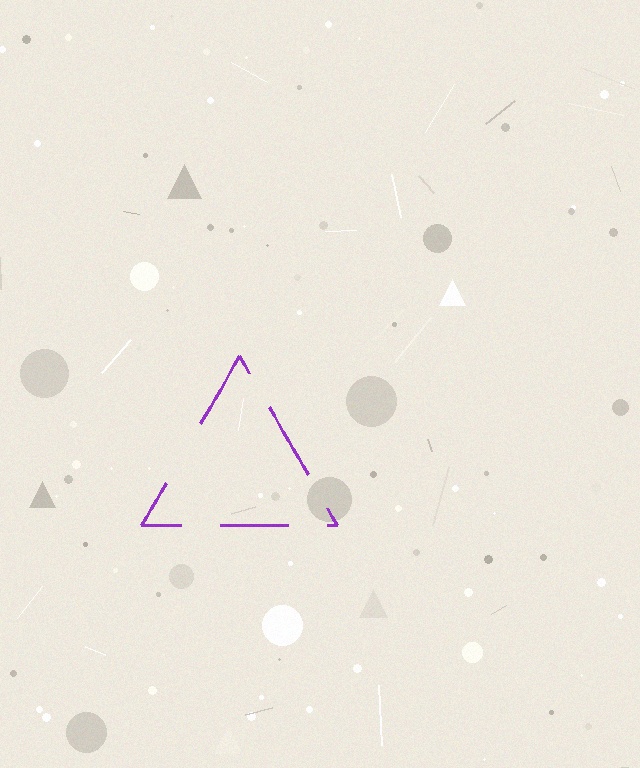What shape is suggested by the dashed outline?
The dashed outline suggests a triangle.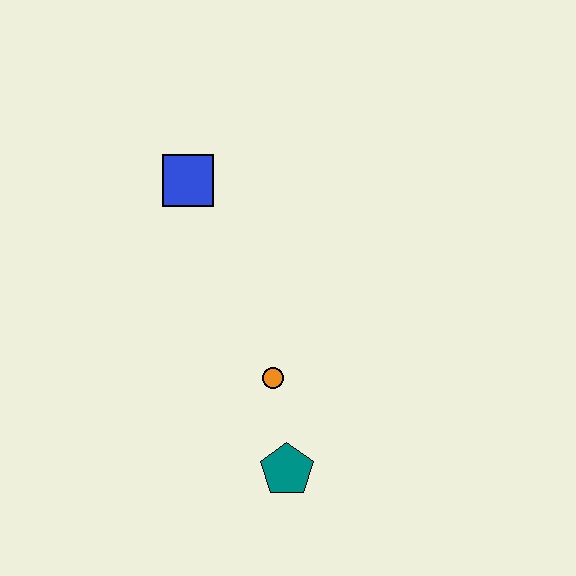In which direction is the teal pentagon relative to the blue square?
The teal pentagon is below the blue square.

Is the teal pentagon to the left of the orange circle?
No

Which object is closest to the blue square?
The orange circle is closest to the blue square.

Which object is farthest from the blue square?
The teal pentagon is farthest from the blue square.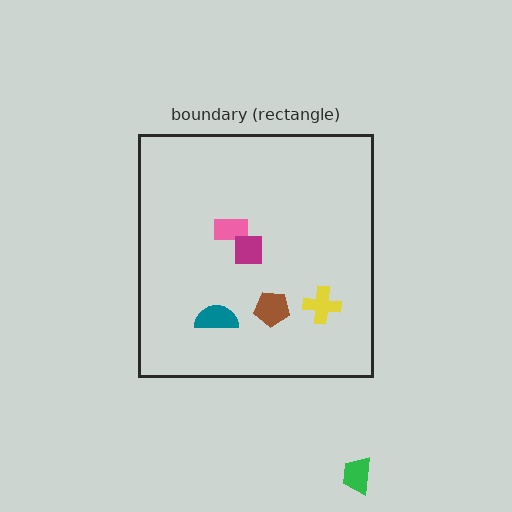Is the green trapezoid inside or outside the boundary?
Outside.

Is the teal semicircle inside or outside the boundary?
Inside.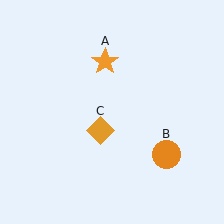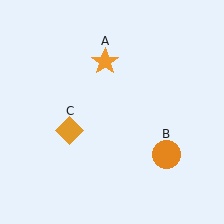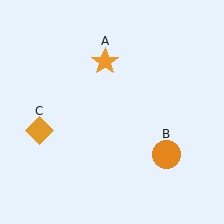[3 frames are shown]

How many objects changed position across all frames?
1 object changed position: orange diamond (object C).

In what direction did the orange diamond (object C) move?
The orange diamond (object C) moved left.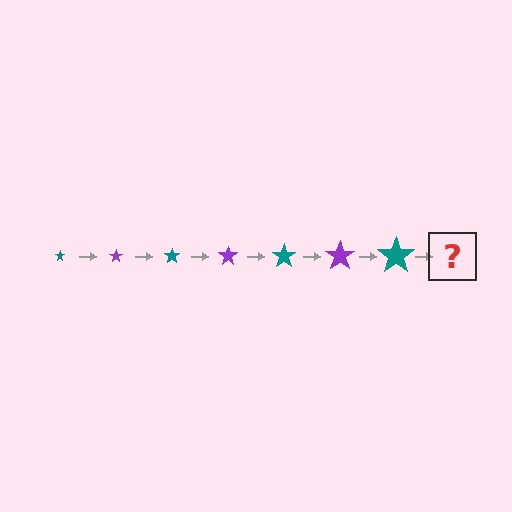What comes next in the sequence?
The next element should be a purple star, larger than the previous one.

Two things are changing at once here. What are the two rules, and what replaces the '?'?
The two rules are that the star grows larger each step and the color cycles through teal and purple. The '?' should be a purple star, larger than the previous one.